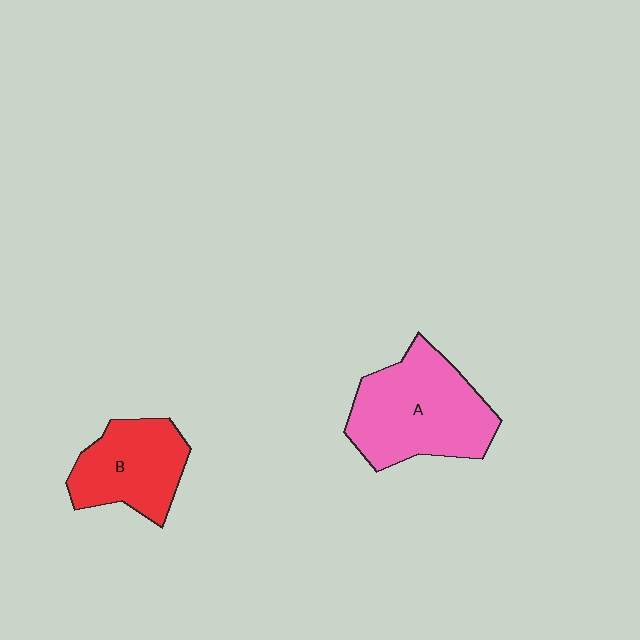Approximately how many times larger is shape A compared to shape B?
Approximately 1.4 times.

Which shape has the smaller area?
Shape B (red).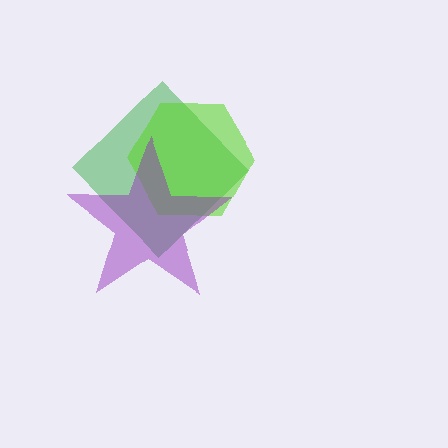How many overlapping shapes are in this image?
There are 3 overlapping shapes in the image.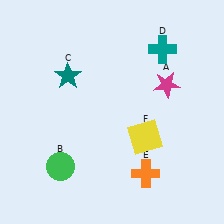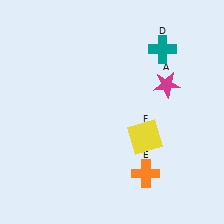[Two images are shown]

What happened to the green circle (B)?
The green circle (B) was removed in Image 2. It was in the bottom-left area of Image 1.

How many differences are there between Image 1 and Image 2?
There are 2 differences between the two images.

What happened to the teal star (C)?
The teal star (C) was removed in Image 2. It was in the top-left area of Image 1.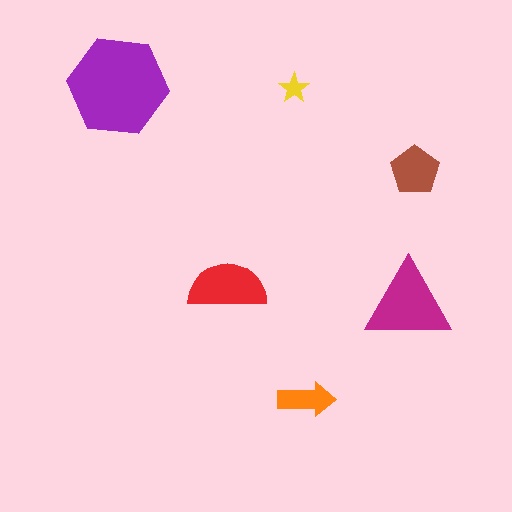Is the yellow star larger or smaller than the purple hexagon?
Smaller.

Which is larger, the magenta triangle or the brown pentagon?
The magenta triangle.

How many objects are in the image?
There are 6 objects in the image.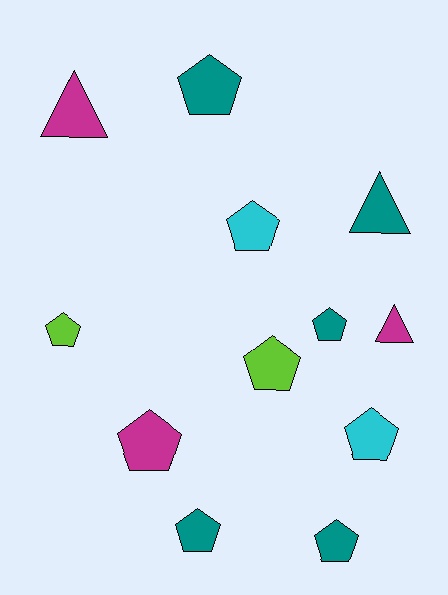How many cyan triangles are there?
There are no cyan triangles.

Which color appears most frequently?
Teal, with 5 objects.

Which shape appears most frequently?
Pentagon, with 9 objects.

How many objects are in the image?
There are 12 objects.